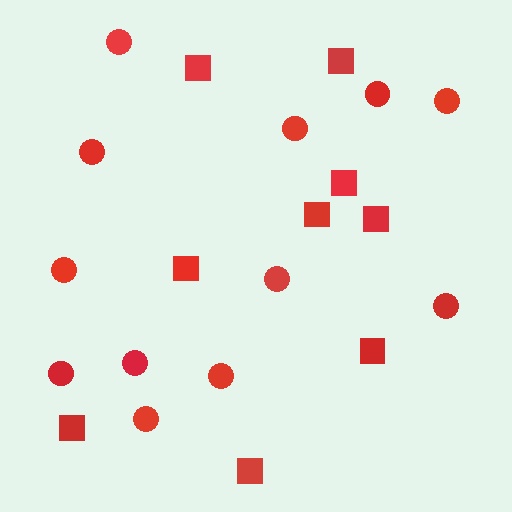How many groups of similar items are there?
There are 2 groups: one group of circles (12) and one group of squares (9).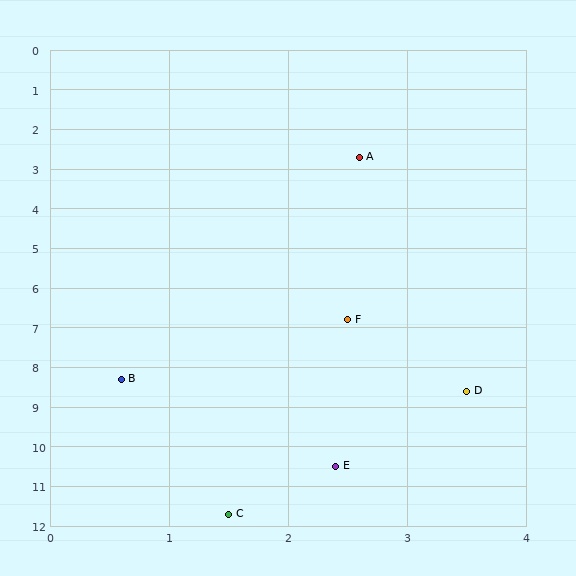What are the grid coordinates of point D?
Point D is at approximately (3.5, 8.6).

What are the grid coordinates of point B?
Point B is at approximately (0.6, 8.3).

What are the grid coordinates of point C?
Point C is at approximately (1.5, 11.7).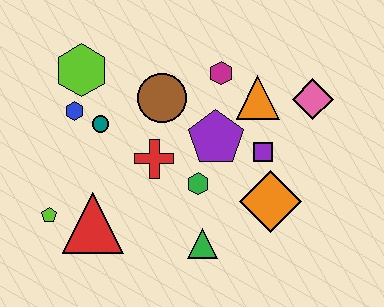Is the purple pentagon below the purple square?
No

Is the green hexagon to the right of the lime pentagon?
Yes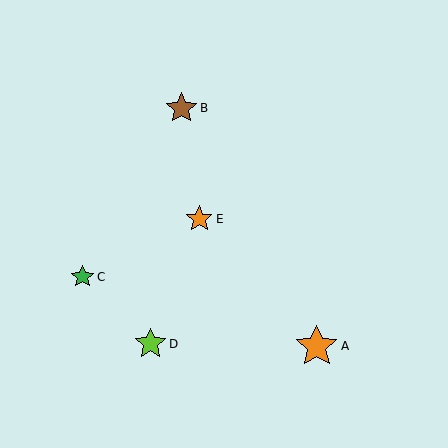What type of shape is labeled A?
Shape A is an orange star.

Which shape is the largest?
The orange star (labeled A) is the largest.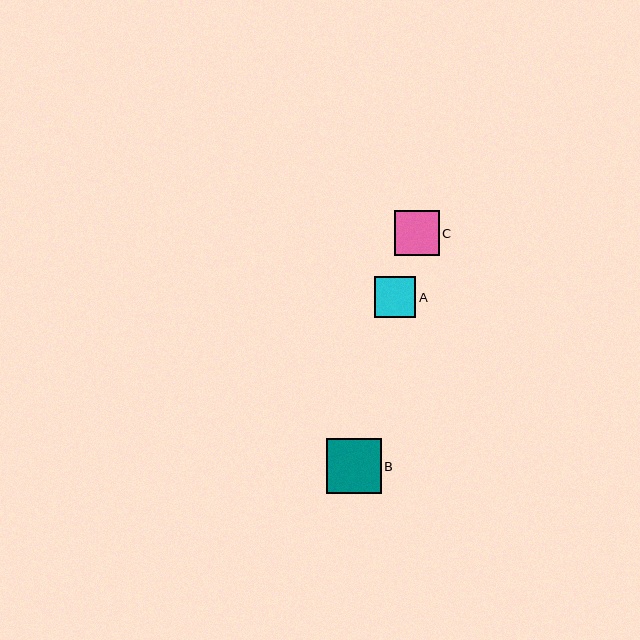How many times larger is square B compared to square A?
Square B is approximately 1.3 times the size of square A.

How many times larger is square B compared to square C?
Square B is approximately 1.2 times the size of square C.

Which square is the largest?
Square B is the largest with a size of approximately 55 pixels.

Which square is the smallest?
Square A is the smallest with a size of approximately 41 pixels.